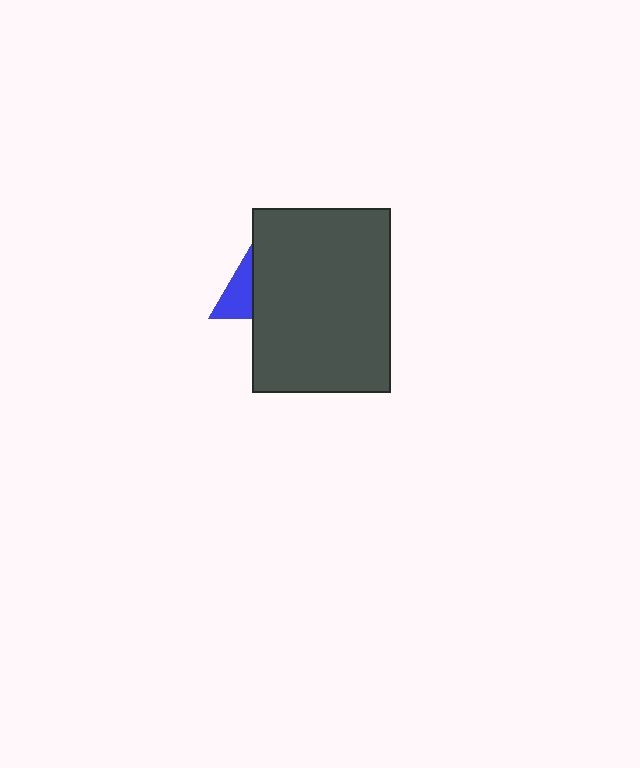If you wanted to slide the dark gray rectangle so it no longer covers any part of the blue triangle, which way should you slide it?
Slide it right — that is the most direct way to separate the two shapes.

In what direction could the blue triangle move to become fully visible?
The blue triangle could move left. That would shift it out from behind the dark gray rectangle entirely.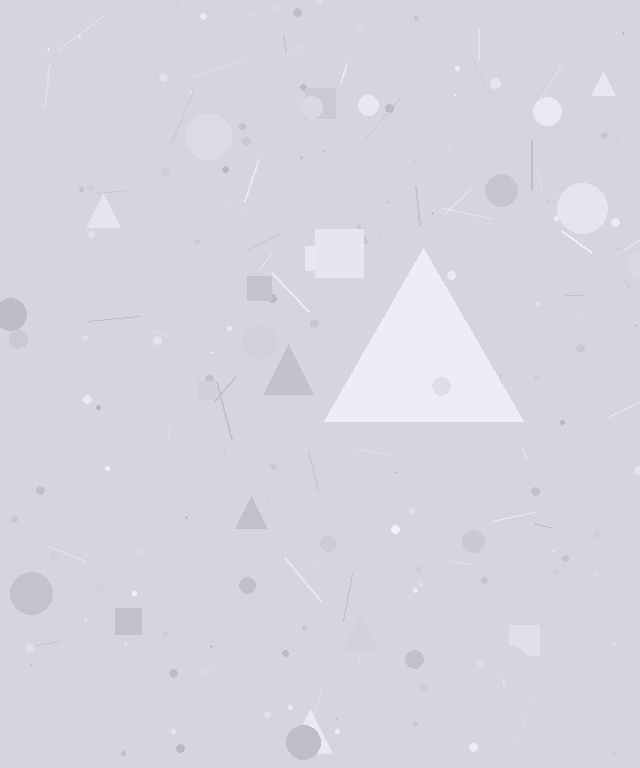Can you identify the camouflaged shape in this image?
The camouflaged shape is a triangle.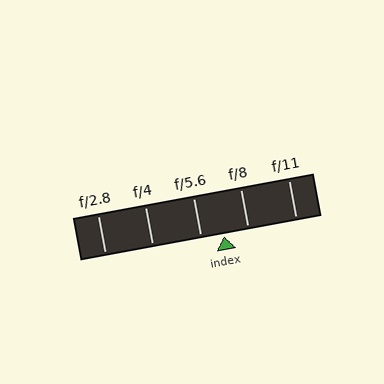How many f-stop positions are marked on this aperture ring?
There are 5 f-stop positions marked.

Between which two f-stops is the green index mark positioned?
The index mark is between f/5.6 and f/8.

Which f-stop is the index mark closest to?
The index mark is closest to f/5.6.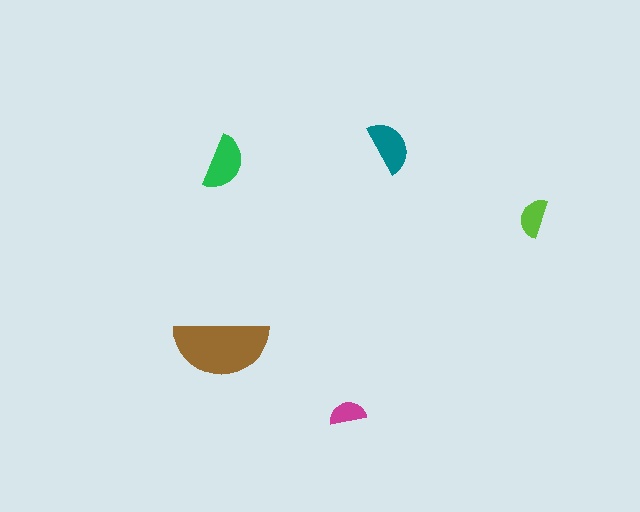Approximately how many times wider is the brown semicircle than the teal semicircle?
About 2 times wider.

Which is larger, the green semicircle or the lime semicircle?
The green one.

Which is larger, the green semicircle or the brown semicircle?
The brown one.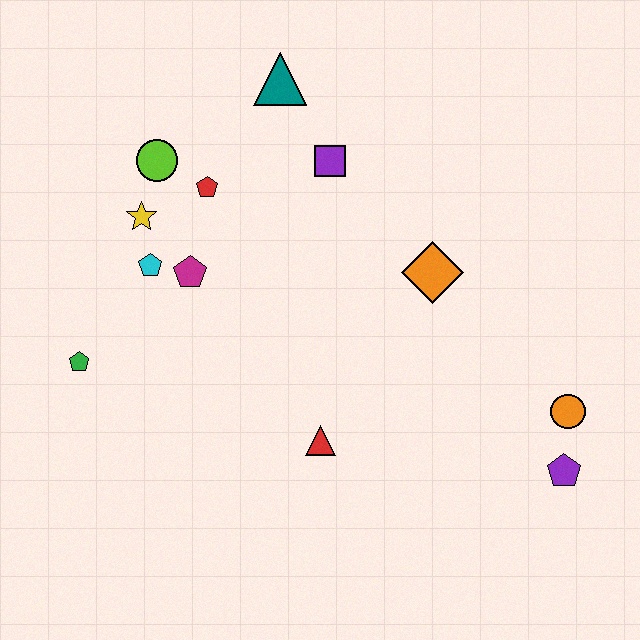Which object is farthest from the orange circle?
The green pentagon is farthest from the orange circle.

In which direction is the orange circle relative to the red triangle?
The orange circle is to the right of the red triangle.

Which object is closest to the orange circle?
The purple pentagon is closest to the orange circle.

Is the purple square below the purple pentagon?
No